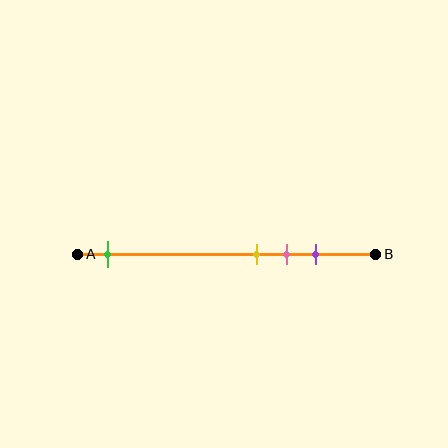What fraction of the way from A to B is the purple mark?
The purple mark is approximately 80% (0.8) of the way from A to B.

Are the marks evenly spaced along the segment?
No, the marks are not evenly spaced.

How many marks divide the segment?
There are 4 marks dividing the segment.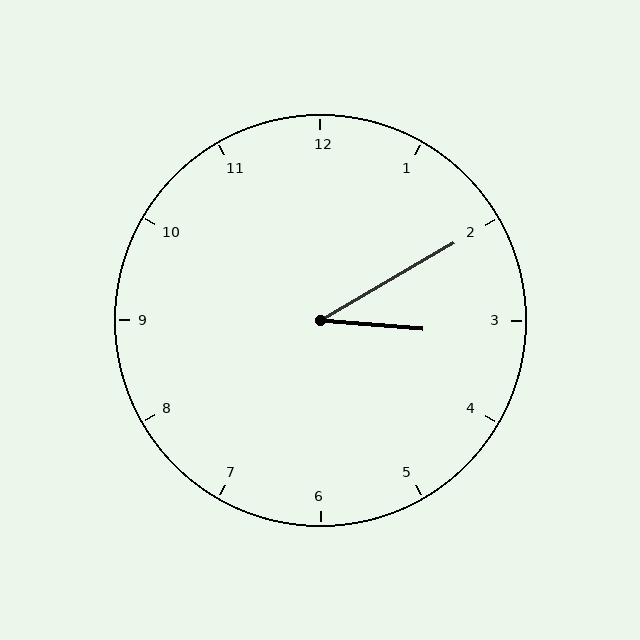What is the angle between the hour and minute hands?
Approximately 35 degrees.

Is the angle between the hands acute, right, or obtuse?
It is acute.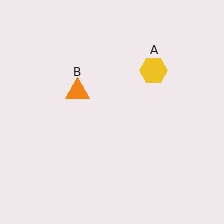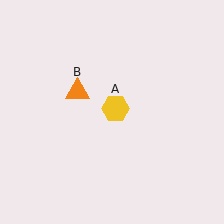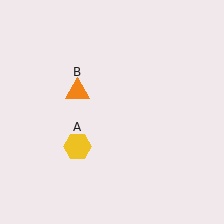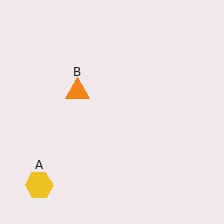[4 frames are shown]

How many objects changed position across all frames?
1 object changed position: yellow hexagon (object A).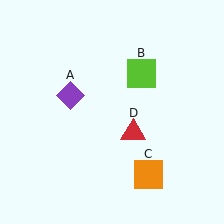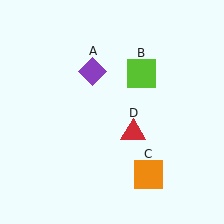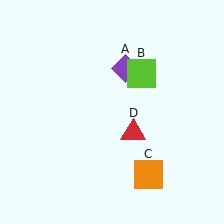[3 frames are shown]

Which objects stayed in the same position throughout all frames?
Lime square (object B) and orange square (object C) and red triangle (object D) remained stationary.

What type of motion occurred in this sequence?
The purple diamond (object A) rotated clockwise around the center of the scene.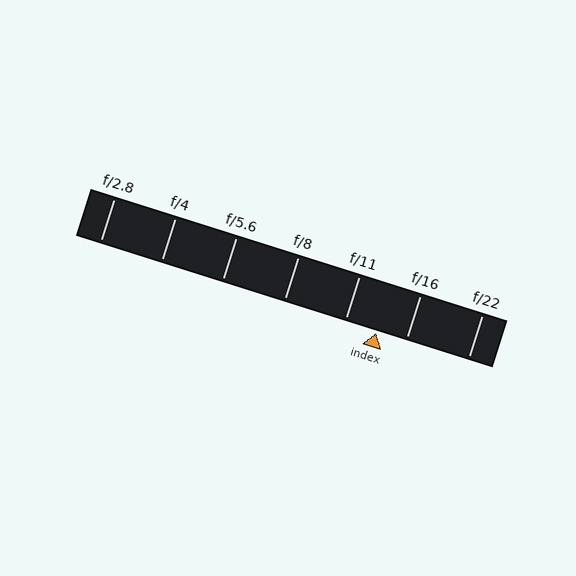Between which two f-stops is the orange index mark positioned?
The index mark is between f/11 and f/16.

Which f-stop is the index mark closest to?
The index mark is closest to f/16.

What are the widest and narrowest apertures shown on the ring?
The widest aperture shown is f/2.8 and the narrowest is f/22.